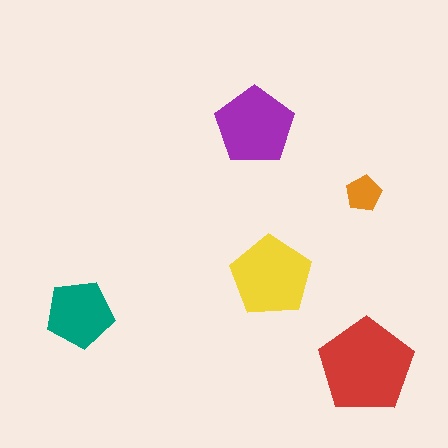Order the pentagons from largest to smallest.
the red one, the yellow one, the purple one, the teal one, the orange one.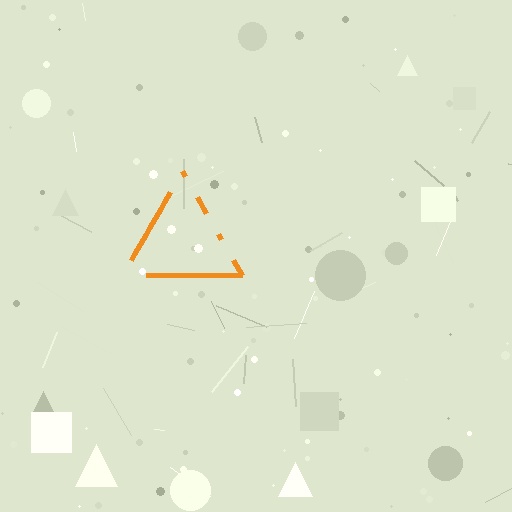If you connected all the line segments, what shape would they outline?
They would outline a triangle.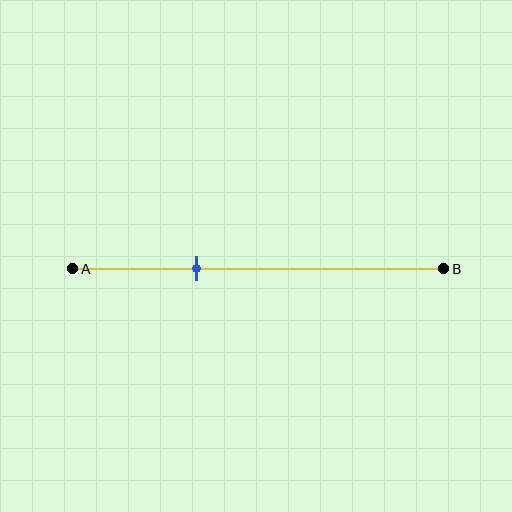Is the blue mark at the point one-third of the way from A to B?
Yes, the mark is approximately at the one-third point.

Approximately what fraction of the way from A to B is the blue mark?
The blue mark is approximately 35% of the way from A to B.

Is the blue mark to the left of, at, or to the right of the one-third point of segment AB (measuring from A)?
The blue mark is approximately at the one-third point of segment AB.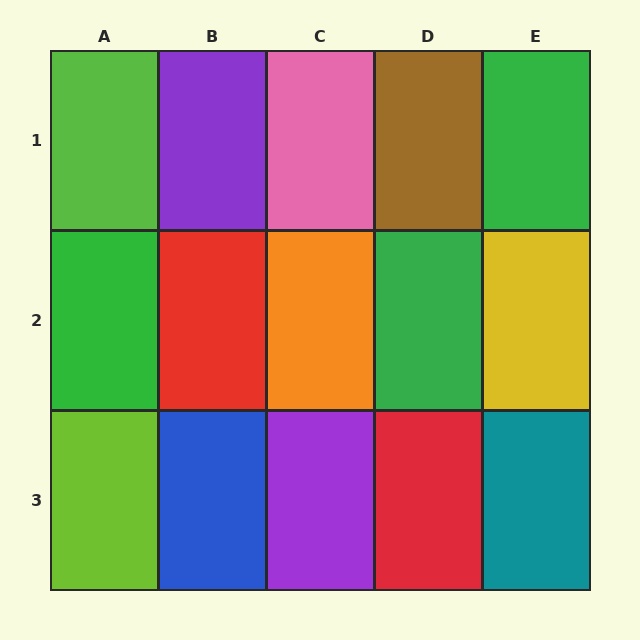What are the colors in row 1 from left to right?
Lime, purple, pink, brown, green.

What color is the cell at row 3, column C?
Purple.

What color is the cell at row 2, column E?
Yellow.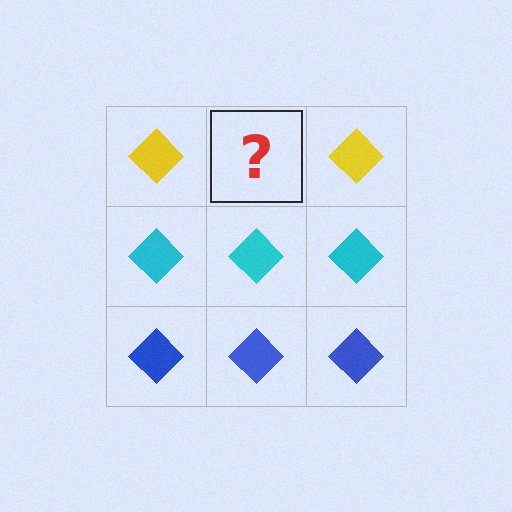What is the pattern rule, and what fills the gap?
The rule is that each row has a consistent color. The gap should be filled with a yellow diamond.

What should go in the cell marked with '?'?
The missing cell should contain a yellow diamond.